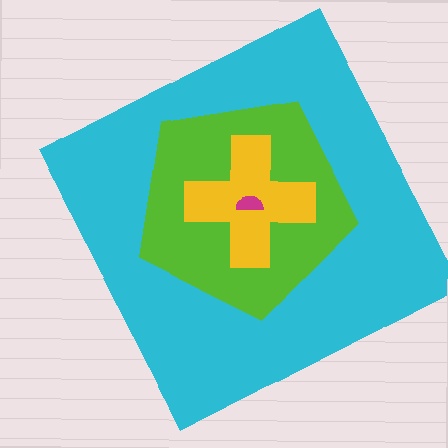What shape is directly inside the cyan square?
The lime pentagon.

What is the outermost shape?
The cyan square.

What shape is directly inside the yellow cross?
The magenta semicircle.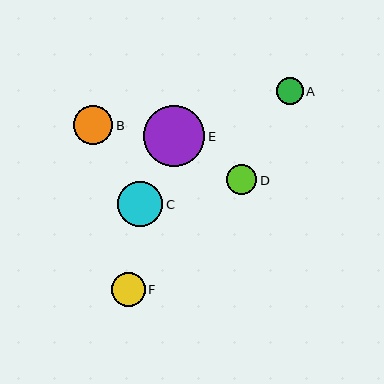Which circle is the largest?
Circle E is the largest with a size of approximately 61 pixels.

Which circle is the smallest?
Circle A is the smallest with a size of approximately 27 pixels.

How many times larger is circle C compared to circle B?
Circle C is approximately 1.2 times the size of circle B.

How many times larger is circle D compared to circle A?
Circle D is approximately 1.1 times the size of circle A.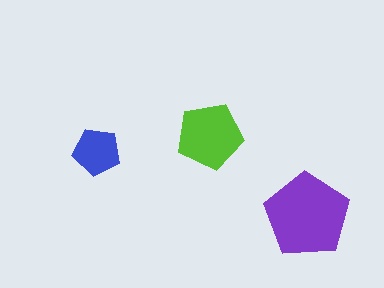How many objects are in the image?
There are 3 objects in the image.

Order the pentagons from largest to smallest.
the purple one, the lime one, the blue one.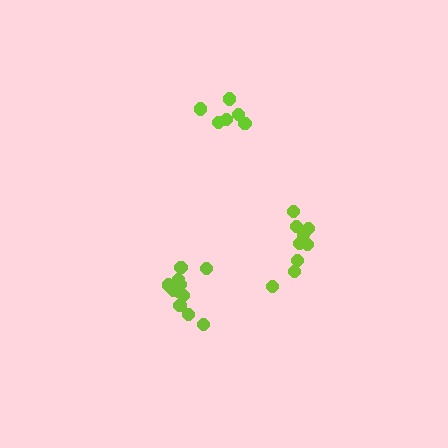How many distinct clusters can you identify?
There are 3 distinct clusters.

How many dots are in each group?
Group 1: 11 dots, Group 2: 6 dots, Group 3: 9 dots (26 total).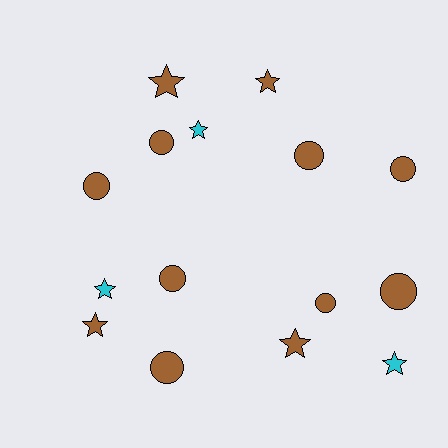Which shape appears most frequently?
Circle, with 8 objects.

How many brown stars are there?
There are 4 brown stars.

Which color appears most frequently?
Brown, with 12 objects.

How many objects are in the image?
There are 15 objects.